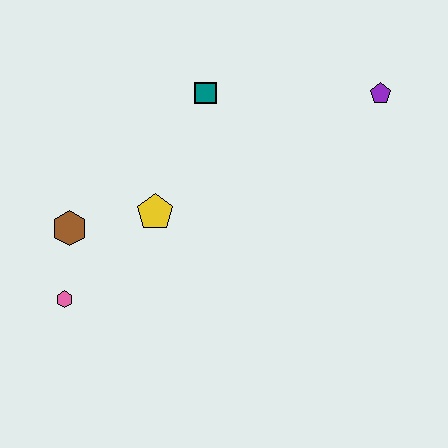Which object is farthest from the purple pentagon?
The pink hexagon is farthest from the purple pentagon.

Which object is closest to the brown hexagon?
The pink hexagon is closest to the brown hexagon.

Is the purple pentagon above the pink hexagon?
Yes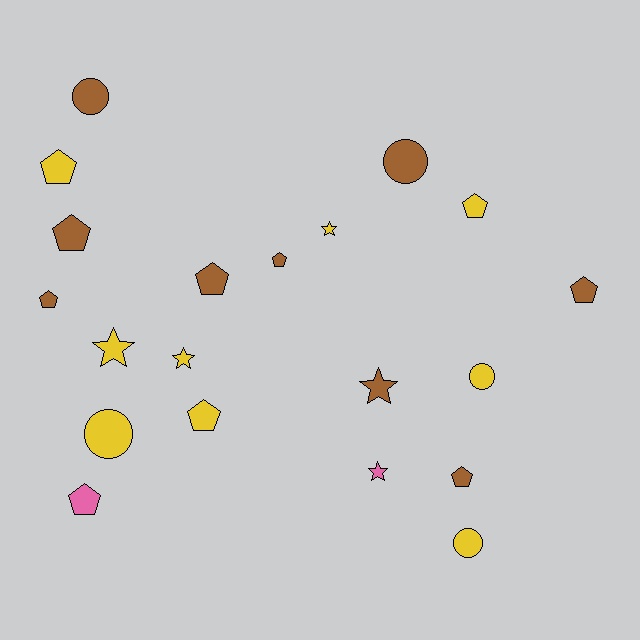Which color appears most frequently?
Yellow, with 9 objects.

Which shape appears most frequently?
Pentagon, with 10 objects.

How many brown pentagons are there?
There are 6 brown pentagons.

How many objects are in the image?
There are 20 objects.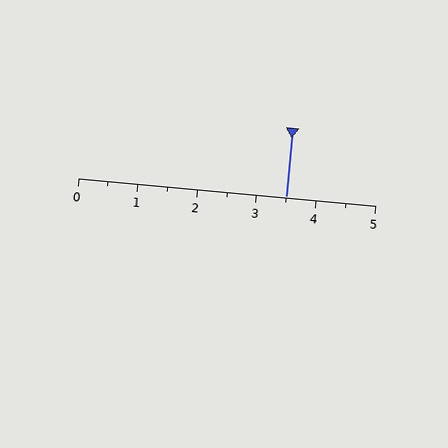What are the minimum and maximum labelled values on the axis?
The axis runs from 0 to 5.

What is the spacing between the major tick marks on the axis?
The major ticks are spaced 1 apart.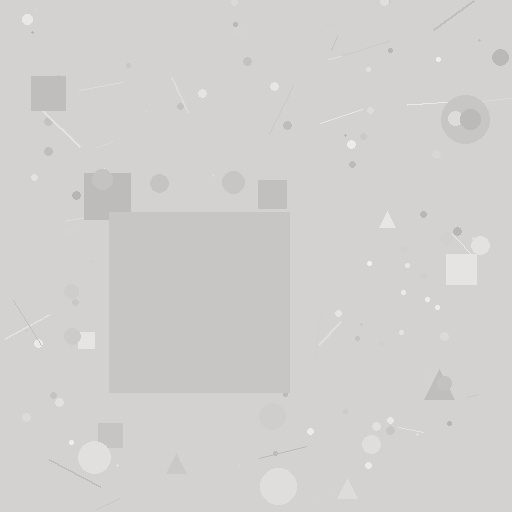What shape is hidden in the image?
A square is hidden in the image.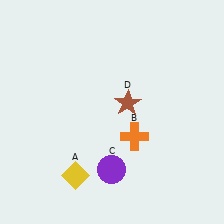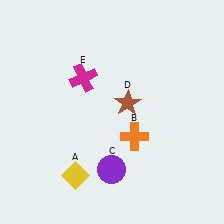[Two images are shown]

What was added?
A magenta cross (E) was added in Image 2.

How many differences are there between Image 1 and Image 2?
There is 1 difference between the two images.